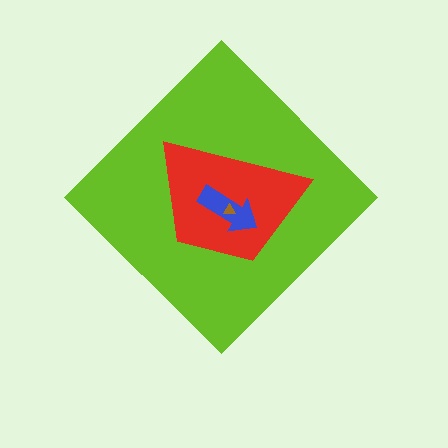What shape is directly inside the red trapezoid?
The blue arrow.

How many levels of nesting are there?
4.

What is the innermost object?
The brown triangle.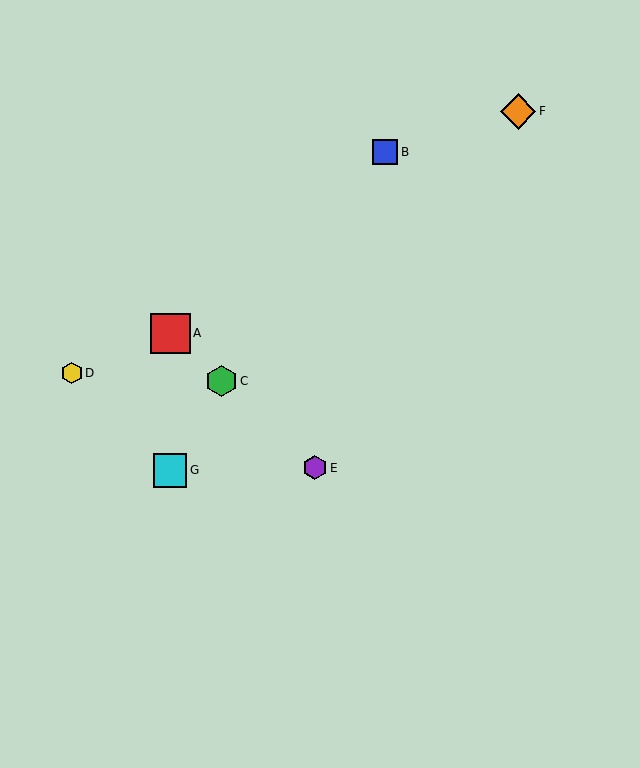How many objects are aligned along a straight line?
3 objects (A, C, E) are aligned along a straight line.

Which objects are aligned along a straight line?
Objects A, C, E are aligned along a straight line.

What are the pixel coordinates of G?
Object G is at (170, 470).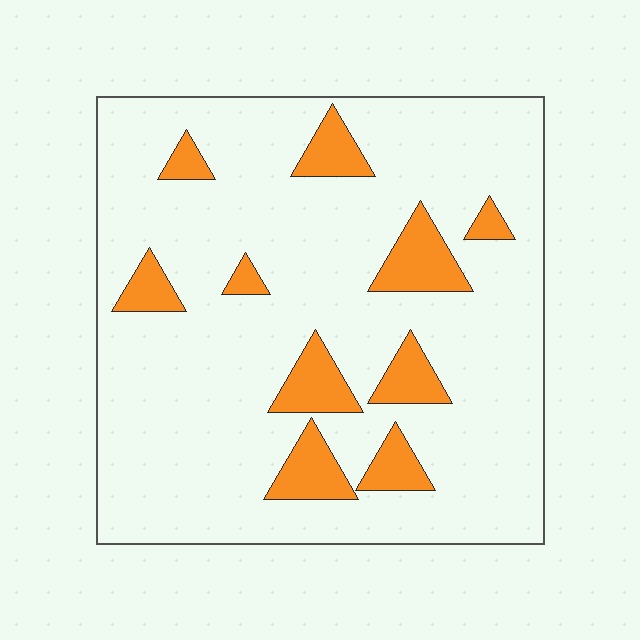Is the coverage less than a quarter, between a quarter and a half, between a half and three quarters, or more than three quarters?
Less than a quarter.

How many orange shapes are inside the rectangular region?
10.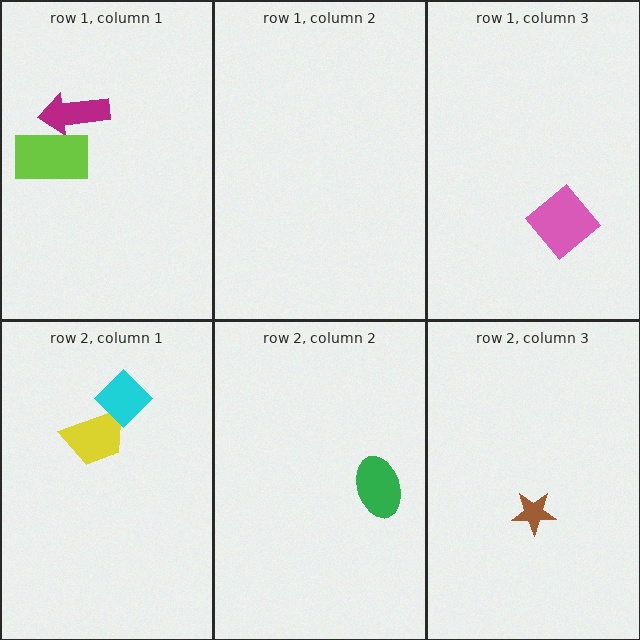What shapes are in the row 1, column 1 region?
The magenta arrow, the lime rectangle.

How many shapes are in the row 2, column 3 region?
1.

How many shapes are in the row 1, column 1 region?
2.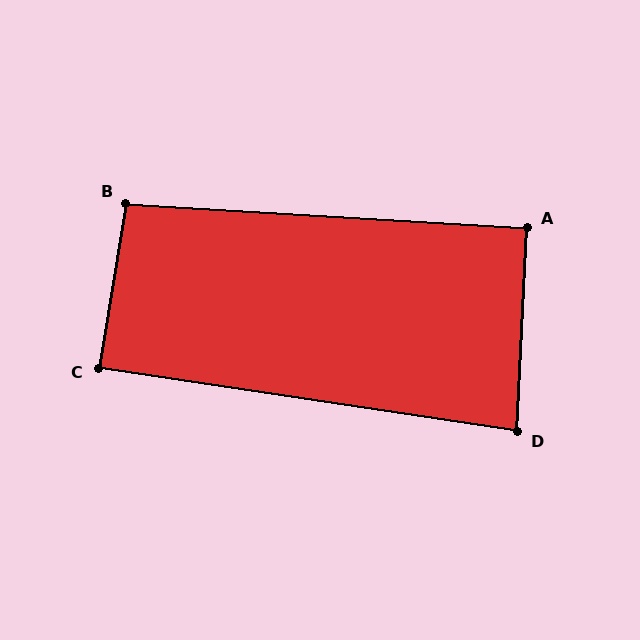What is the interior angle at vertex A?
Approximately 91 degrees (approximately right).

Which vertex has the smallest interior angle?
D, at approximately 84 degrees.